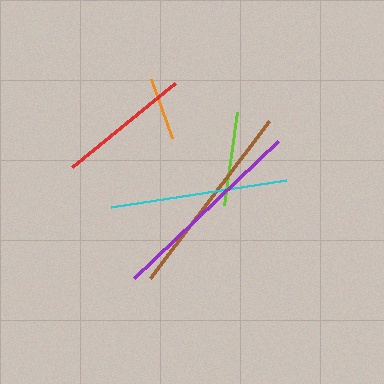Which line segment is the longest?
The purple line is the longest at approximately 199 pixels.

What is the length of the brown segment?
The brown segment is approximately 197 pixels long.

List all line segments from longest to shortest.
From longest to shortest: purple, brown, cyan, red, lime, orange.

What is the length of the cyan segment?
The cyan segment is approximately 177 pixels long.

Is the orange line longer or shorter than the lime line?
The lime line is longer than the orange line.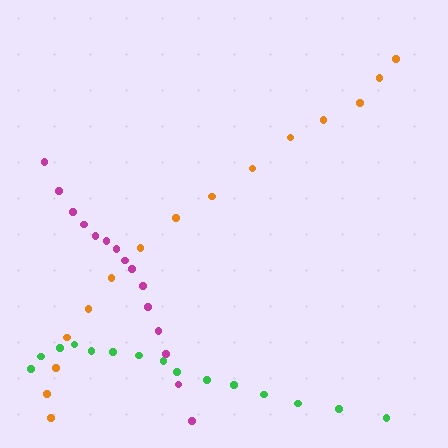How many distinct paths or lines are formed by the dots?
There are 3 distinct paths.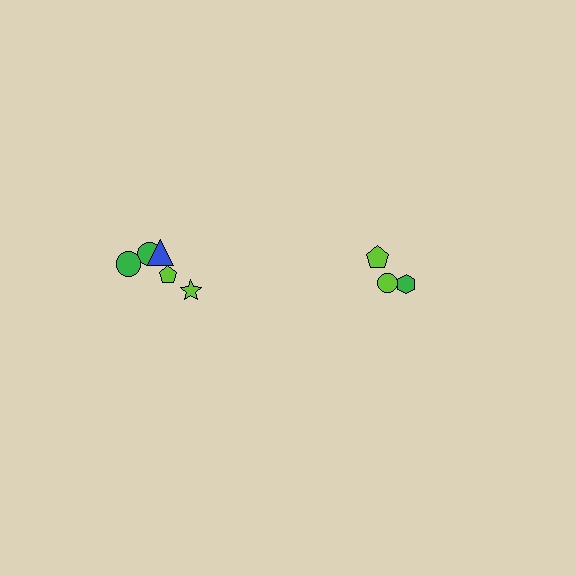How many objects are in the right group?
There are 3 objects.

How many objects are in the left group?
There are 5 objects.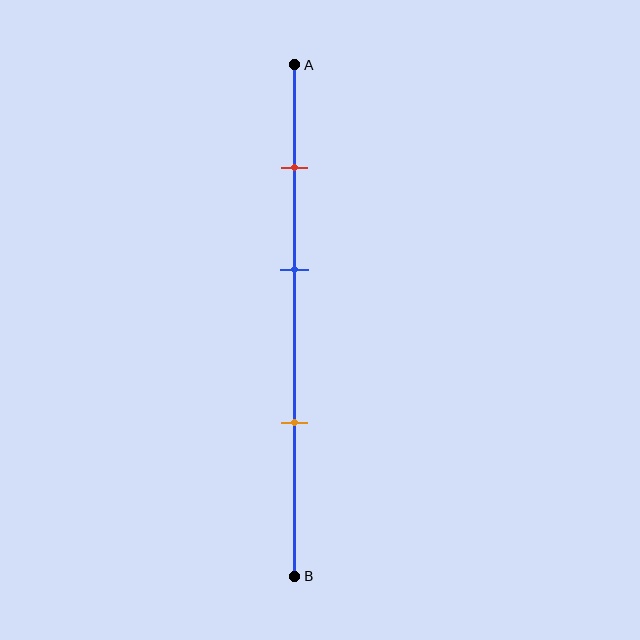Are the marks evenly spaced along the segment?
Yes, the marks are approximately evenly spaced.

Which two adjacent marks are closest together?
The red and blue marks are the closest adjacent pair.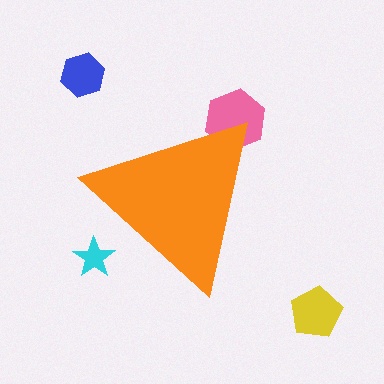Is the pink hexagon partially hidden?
Yes, the pink hexagon is partially hidden behind the orange triangle.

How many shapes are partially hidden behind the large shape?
2 shapes are partially hidden.